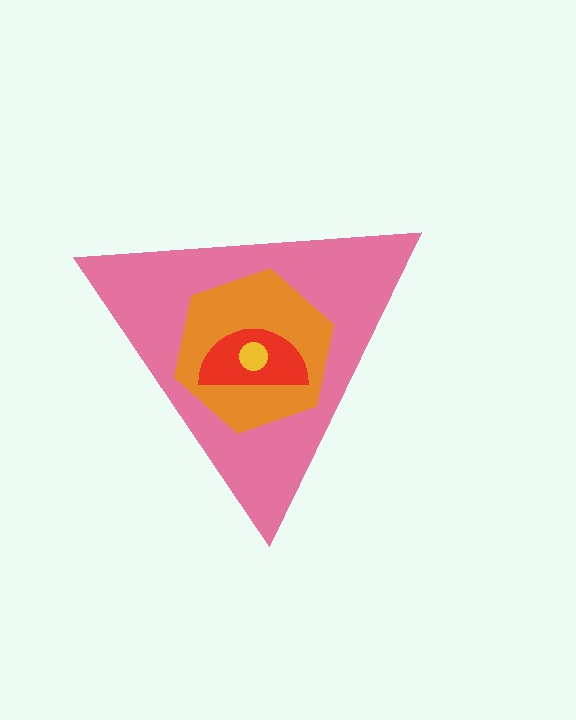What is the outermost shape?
The pink triangle.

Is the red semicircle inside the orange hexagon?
Yes.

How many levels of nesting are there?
4.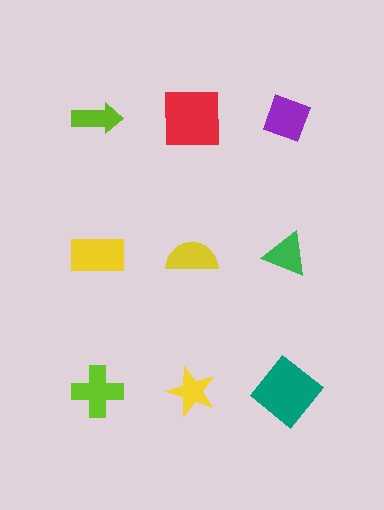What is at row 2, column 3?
A green triangle.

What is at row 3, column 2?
A yellow star.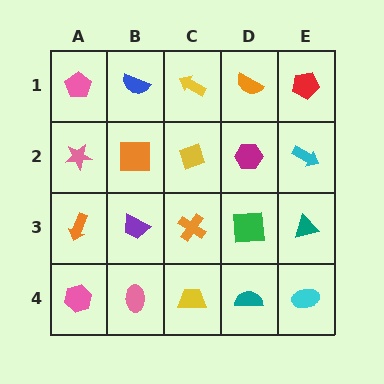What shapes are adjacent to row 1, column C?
A yellow diamond (row 2, column C), a blue semicircle (row 1, column B), an orange semicircle (row 1, column D).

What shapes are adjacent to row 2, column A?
A pink pentagon (row 1, column A), an orange arrow (row 3, column A), an orange square (row 2, column B).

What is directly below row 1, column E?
A cyan arrow.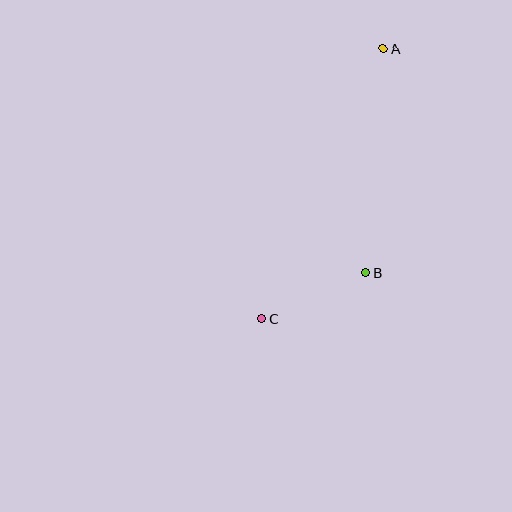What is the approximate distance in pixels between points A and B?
The distance between A and B is approximately 225 pixels.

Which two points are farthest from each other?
Points A and C are farthest from each other.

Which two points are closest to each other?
Points B and C are closest to each other.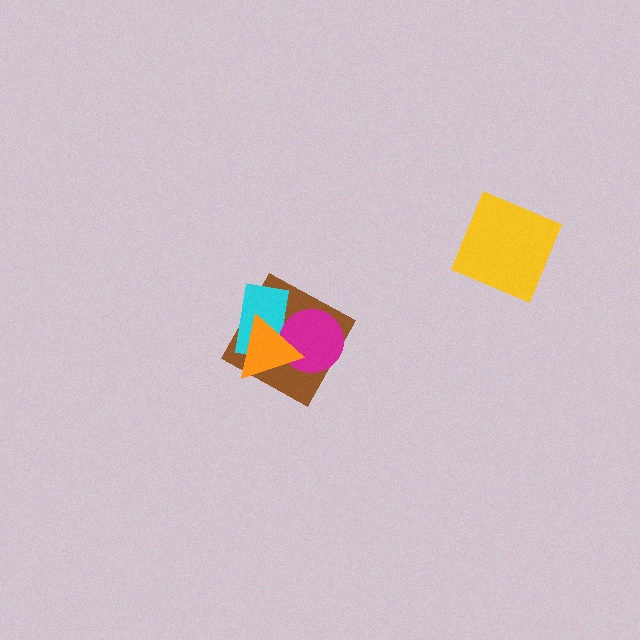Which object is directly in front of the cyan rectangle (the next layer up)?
The magenta circle is directly in front of the cyan rectangle.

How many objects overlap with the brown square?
3 objects overlap with the brown square.